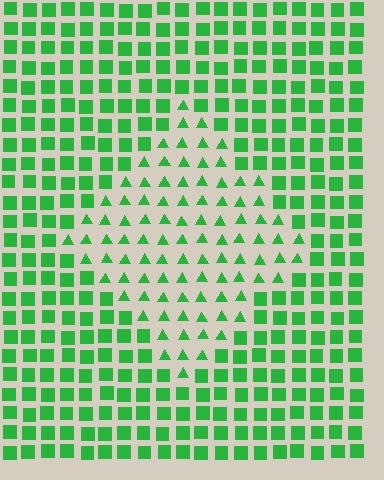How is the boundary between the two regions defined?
The boundary is defined by a change in element shape: triangles inside vs. squares outside. All elements share the same color and spacing.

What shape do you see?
I see a diamond.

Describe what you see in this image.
The image is filled with small green elements arranged in a uniform grid. A diamond-shaped region contains triangles, while the surrounding area contains squares. The boundary is defined purely by the change in element shape.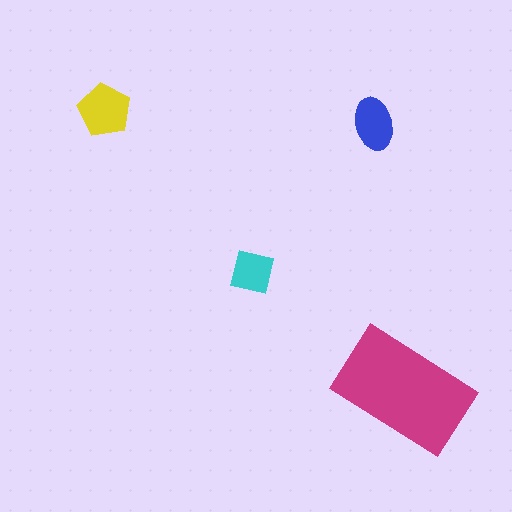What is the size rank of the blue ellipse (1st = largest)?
3rd.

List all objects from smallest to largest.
The cyan square, the blue ellipse, the yellow pentagon, the magenta rectangle.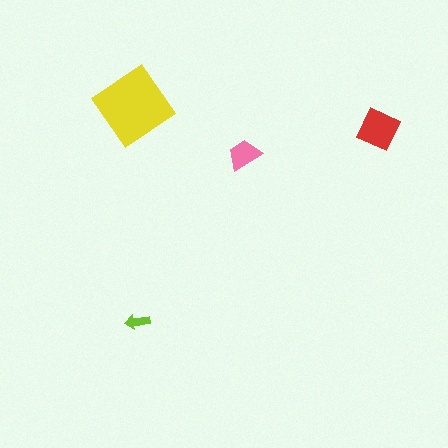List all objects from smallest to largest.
The lime arrow, the pink trapezoid, the red diamond, the yellow diamond.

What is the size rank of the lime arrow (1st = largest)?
4th.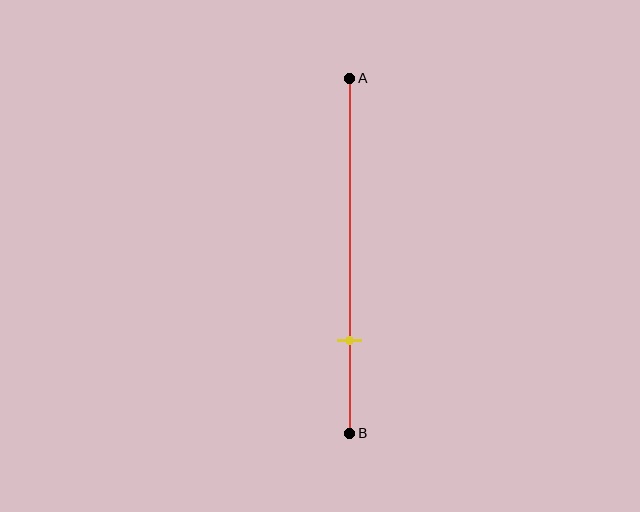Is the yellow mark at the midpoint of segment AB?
No, the mark is at about 75% from A, not at the 50% midpoint.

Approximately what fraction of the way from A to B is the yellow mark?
The yellow mark is approximately 75% of the way from A to B.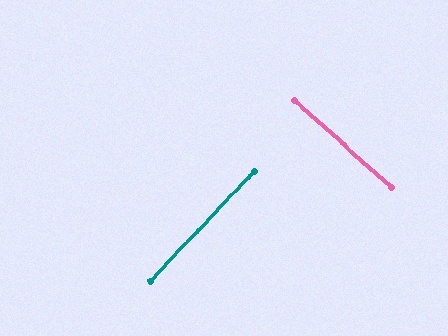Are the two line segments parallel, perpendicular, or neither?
Perpendicular — they meet at approximately 88°.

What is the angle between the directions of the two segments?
Approximately 88 degrees.